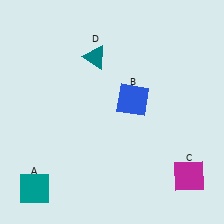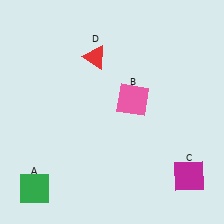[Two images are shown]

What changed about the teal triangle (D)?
In Image 1, D is teal. In Image 2, it changed to red.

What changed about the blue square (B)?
In Image 1, B is blue. In Image 2, it changed to pink.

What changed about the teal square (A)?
In Image 1, A is teal. In Image 2, it changed to green.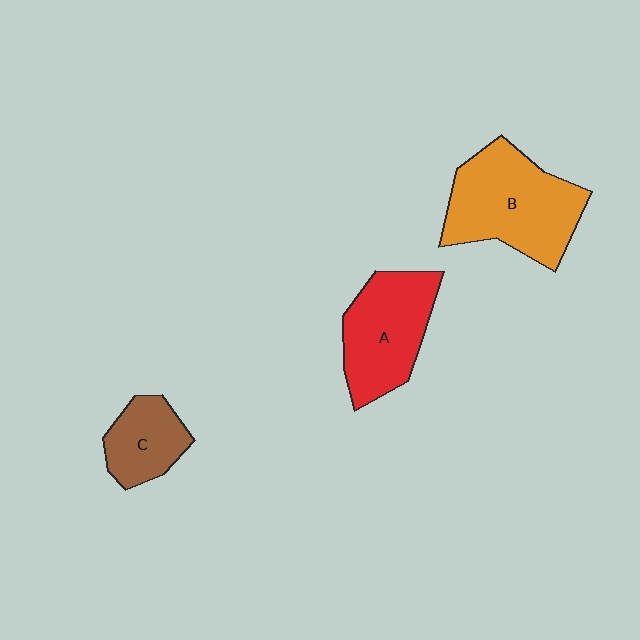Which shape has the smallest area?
Shape C (brown).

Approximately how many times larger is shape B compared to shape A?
Approximately 1.3 times.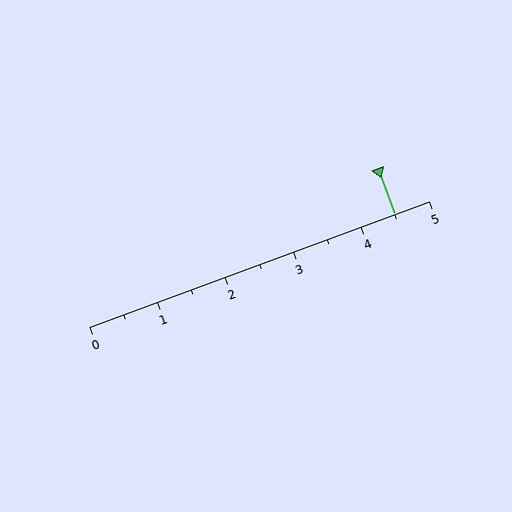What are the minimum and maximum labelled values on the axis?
The axis runs from 0 to 5.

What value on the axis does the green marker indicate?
The marker indicates approximately 4.5.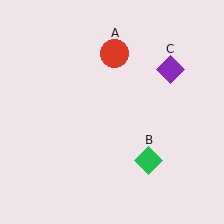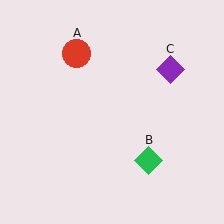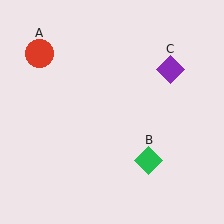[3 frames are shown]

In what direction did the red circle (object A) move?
The red circle (object A) moved left.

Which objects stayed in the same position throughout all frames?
Green diamond (object B) and purple diamond (object C) remained stationary.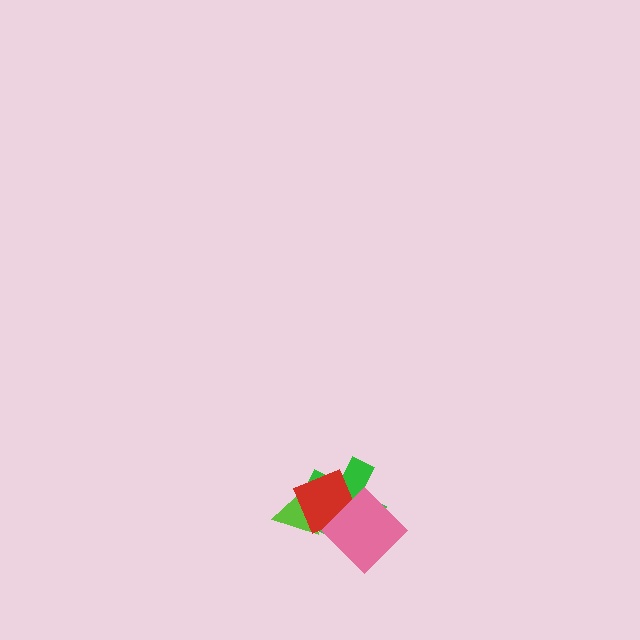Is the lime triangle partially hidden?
Yes, it is partially covered by another shape.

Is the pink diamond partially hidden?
No, no other shape covers it.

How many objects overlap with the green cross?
3 objects overlap with the green cross.